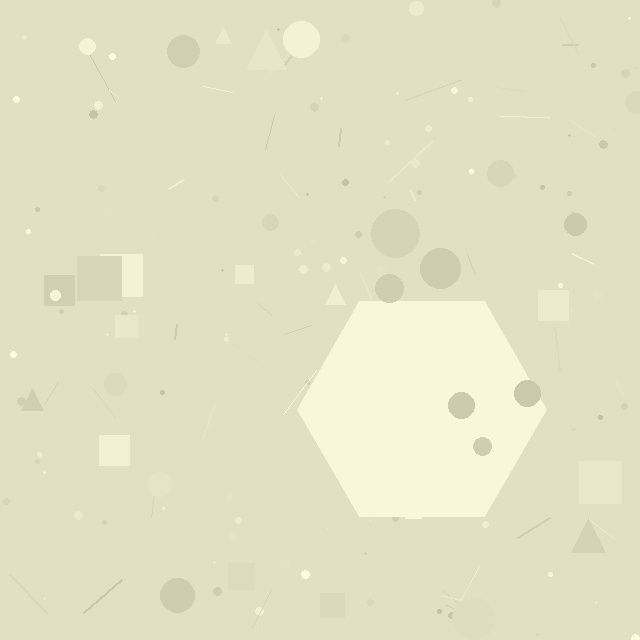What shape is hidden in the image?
A hexagon is hidden in the image.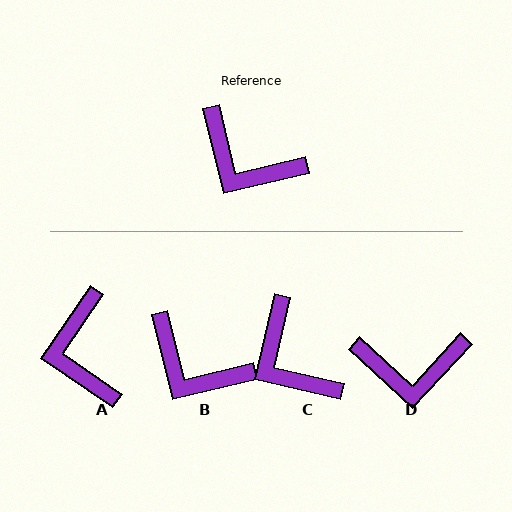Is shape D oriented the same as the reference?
No, it is off by about 34 degrees.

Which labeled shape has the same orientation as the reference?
B.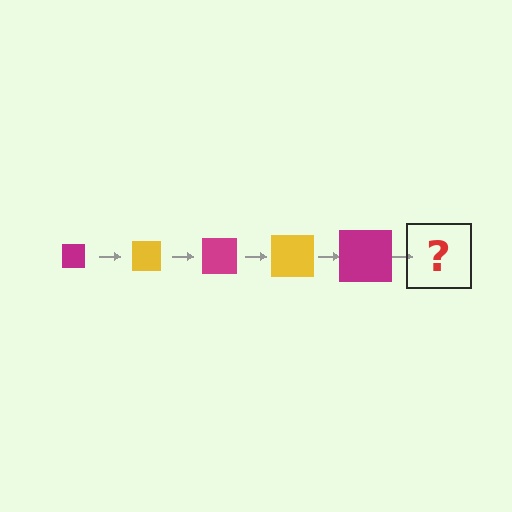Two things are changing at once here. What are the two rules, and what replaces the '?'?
The two rules are that the square grows larger each step and the color cycles through magenta and yellow. The '?' should be a yellow square, larger than the previous one.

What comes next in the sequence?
The next element should be a yellow square, larger than the previous one.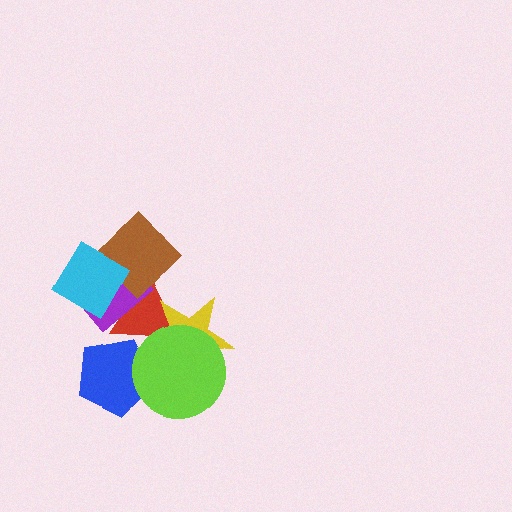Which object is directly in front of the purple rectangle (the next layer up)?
The brown diamond is directly in front of the purple rectangle.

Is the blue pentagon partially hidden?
Yes, it is partially covered by another shape.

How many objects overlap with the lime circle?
3 objects overlap with the lime circle.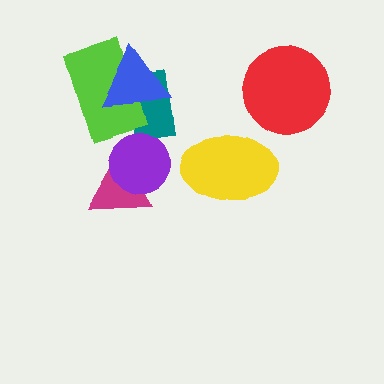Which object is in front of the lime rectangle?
The blue triangle is in front of the lime rectangle.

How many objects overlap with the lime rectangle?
2 objects overlap with the lime rectangle.